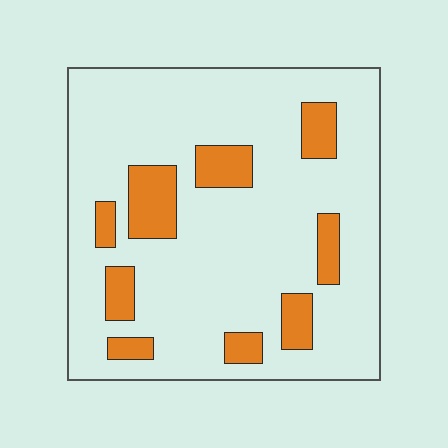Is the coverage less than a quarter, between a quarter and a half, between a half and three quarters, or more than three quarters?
Less than a quarter.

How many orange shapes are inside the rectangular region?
9.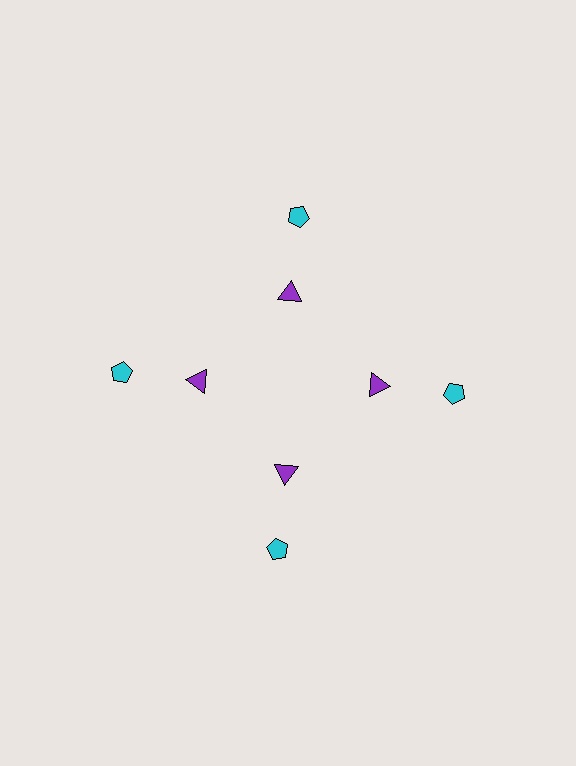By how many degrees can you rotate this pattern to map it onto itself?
The pattern maps onto itself every 90 degrees of rotation.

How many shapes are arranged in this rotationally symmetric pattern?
There are 8 shapes, arranged in 4 groups of 2.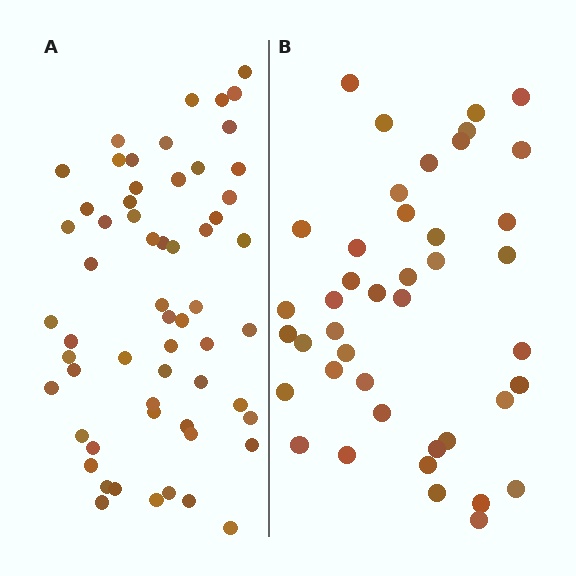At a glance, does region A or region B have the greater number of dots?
Region A (the left region) has more dots.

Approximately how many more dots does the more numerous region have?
Region A has approximately 15 more dots than region B.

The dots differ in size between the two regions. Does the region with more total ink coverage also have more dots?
No. Region B has more total ink coverage because its dots are larger, but region A actually contains more individual dots. Total area can be misleading — the number of items is what matters here.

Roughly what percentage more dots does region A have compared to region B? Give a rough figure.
About 40% more.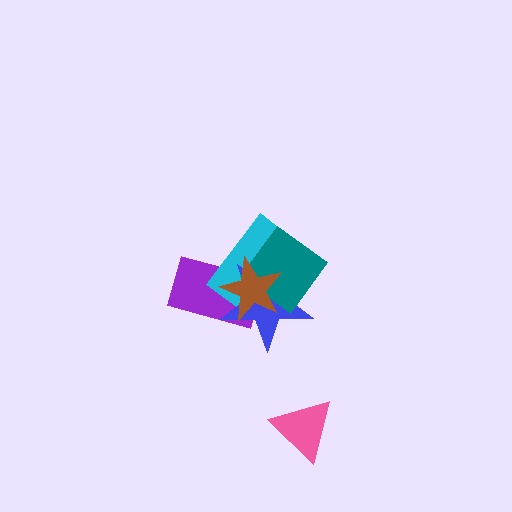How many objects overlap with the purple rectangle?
3 objects overlap with the purple rectangle.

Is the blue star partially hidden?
Yes, it is partially covered by another shape.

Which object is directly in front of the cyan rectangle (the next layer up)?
The blue star is directly in front of the cyan rectangle.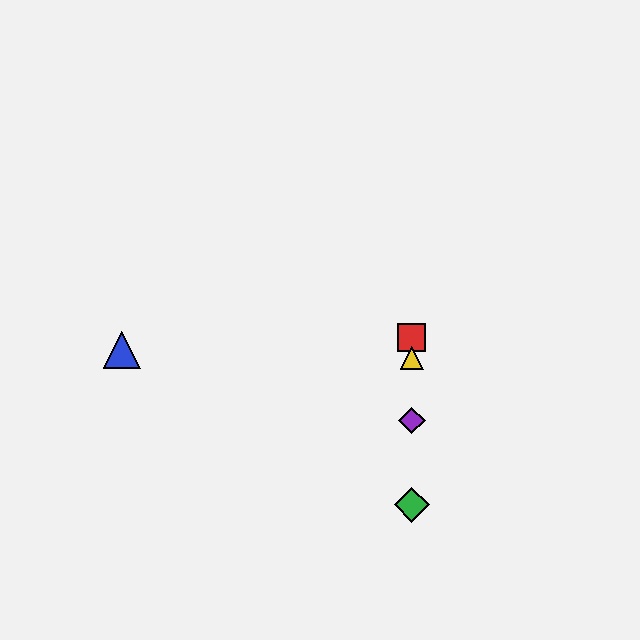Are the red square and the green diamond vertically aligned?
Yes, both are at x≈412.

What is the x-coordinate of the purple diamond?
The purple diamond is at x≈412.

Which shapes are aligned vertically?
The red square, the green diamond, the yellow triangle, the purple diamond are aligned vertically.